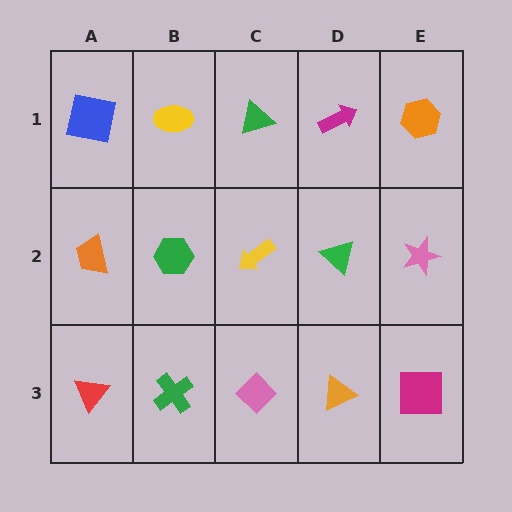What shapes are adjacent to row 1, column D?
A green triangle (row 2, column D), a green triangle (row 1, column C), an orange hexagon (row 1, column E).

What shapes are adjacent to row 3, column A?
An orange trapezoid (row 2, column A), a green cross (row 3, column B).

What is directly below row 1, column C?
A yellow arrow.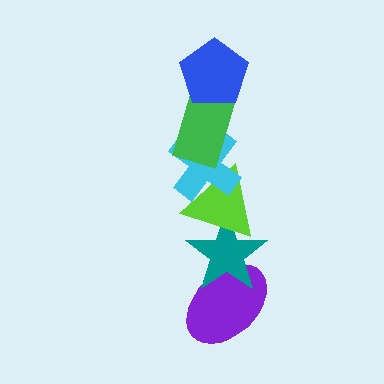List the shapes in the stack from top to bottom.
From top to bottom: the blue pentagon, the green rectangle, the cyan cross, the lime triangle, the teal star, the purple ellipse.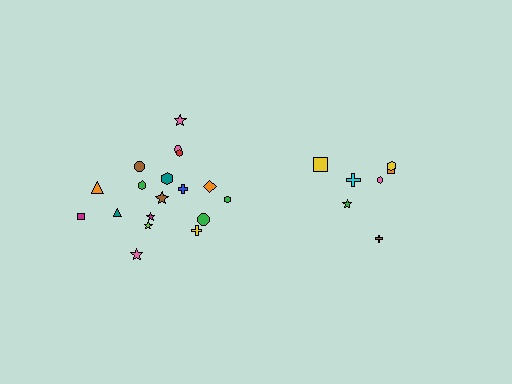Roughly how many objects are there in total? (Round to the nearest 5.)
Roughly 25 objects in total.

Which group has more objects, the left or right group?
The left group.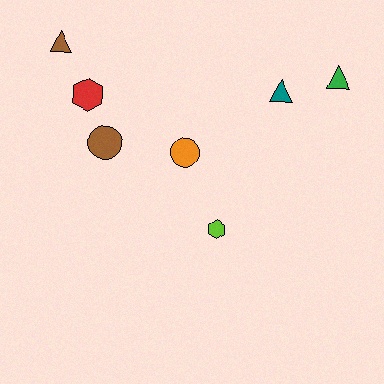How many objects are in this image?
There are 7 objects.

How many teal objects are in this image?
There is 1 teal object.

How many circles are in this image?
There are 2 circles.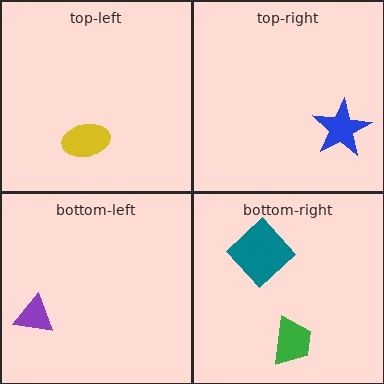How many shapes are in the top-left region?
1.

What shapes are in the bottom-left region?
The purple triangle.